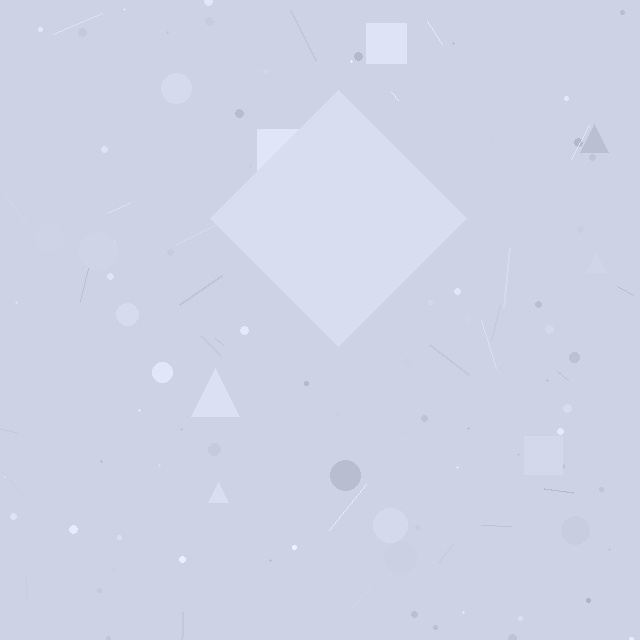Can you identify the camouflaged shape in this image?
The camouflaged shape is a diamond.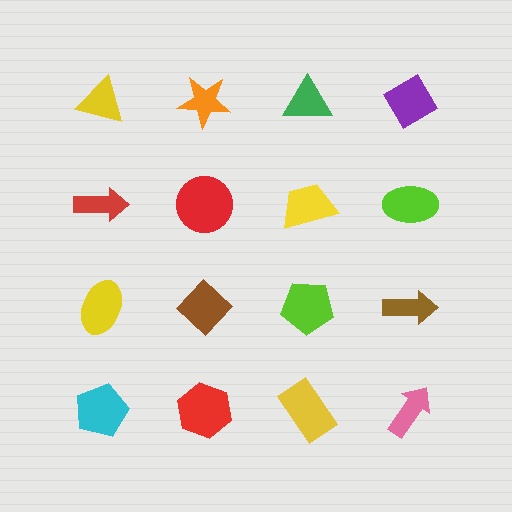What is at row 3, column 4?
A brown arrow.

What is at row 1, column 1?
A yellow triangle.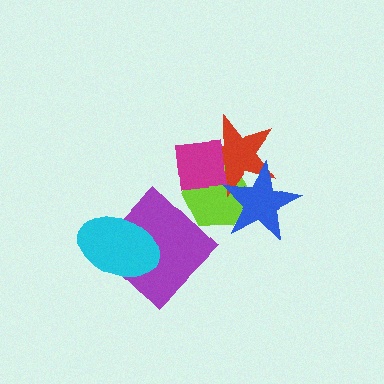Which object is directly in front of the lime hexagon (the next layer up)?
The red star is directly in front of the lime hexagon.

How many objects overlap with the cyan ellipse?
1 object overlaps with the cyan ellipse.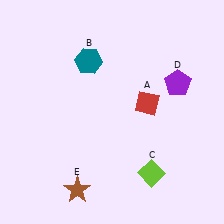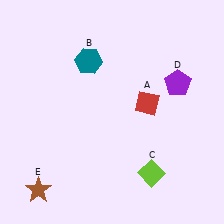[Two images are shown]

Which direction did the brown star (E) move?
The brown star (E) moved left.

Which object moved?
The brown star (E) moved left.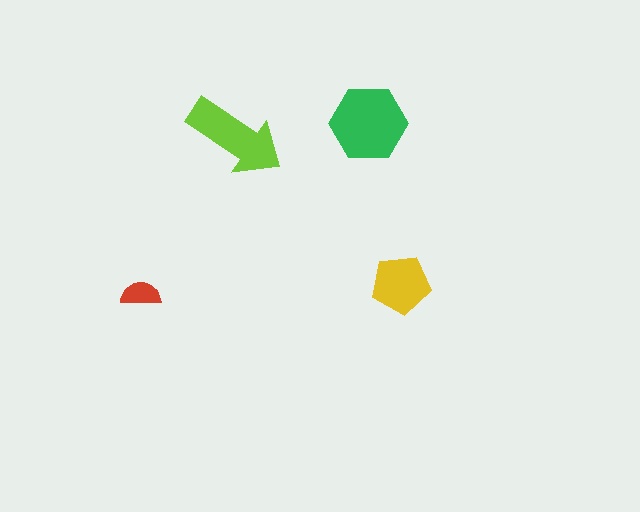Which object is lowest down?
The red semicircle is bottommost.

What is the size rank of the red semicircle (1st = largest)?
4th.